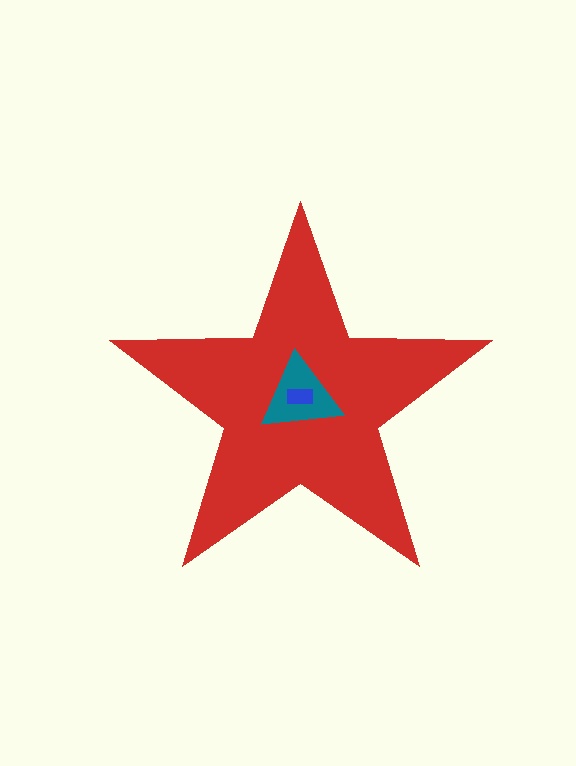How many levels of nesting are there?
3.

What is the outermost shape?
The red star.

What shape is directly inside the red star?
The teal triangle.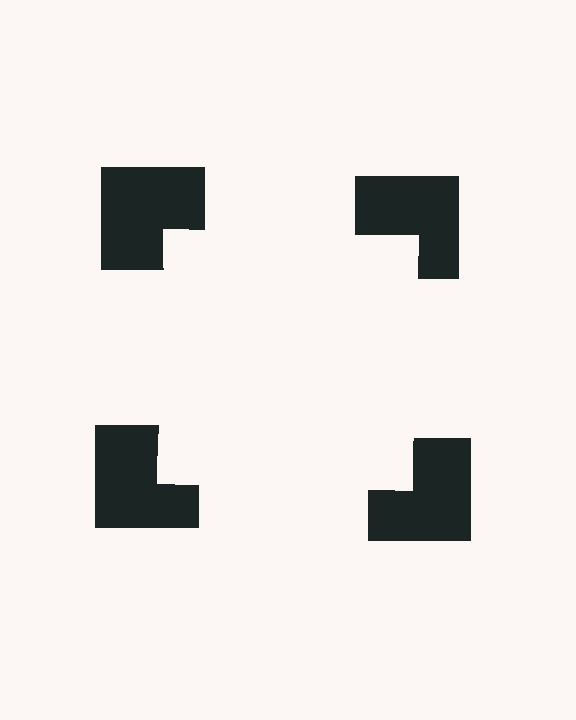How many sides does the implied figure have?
4 sides.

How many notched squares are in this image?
There are 4 — one at each vertex of the illusory square.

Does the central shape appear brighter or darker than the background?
It typically appears slightly brighter than the background, even though no actual brightness change is drawn.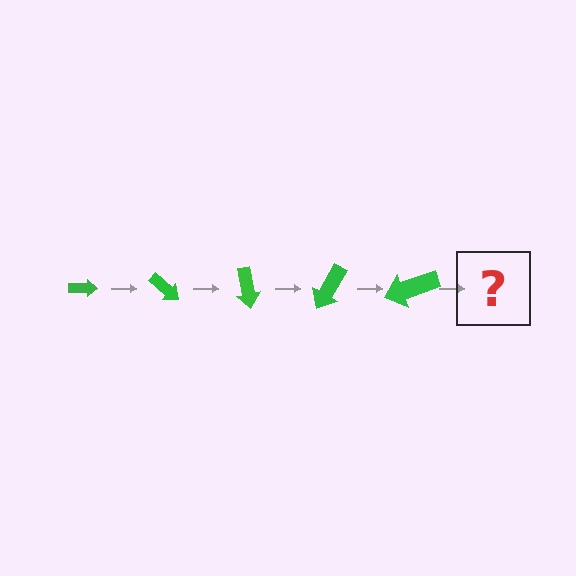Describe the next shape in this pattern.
It should be an arrow, larger than the previous one and rotated 200 degrees from the start.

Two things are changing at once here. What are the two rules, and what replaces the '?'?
The two rules are that the arrow grows larger each step and it rotates 40 degrees each step. The '?' should be an arrow, larger than the previous one and rotated 200 degrees from the start.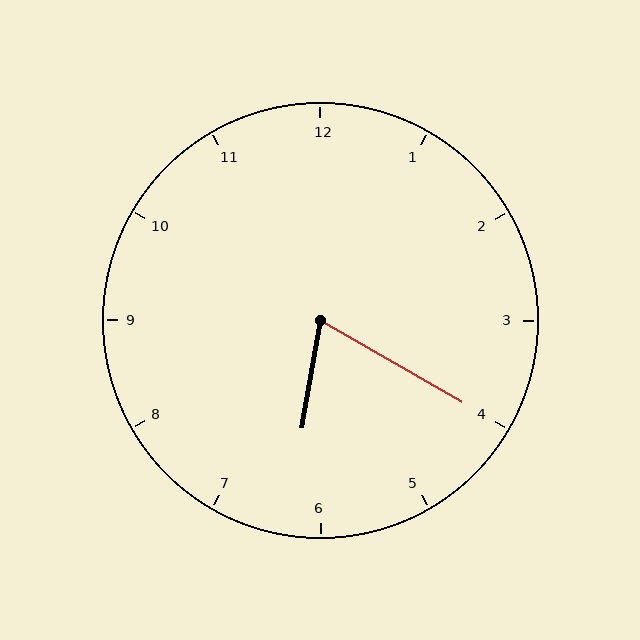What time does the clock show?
6:20.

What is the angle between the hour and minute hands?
Approximately 70 degrees.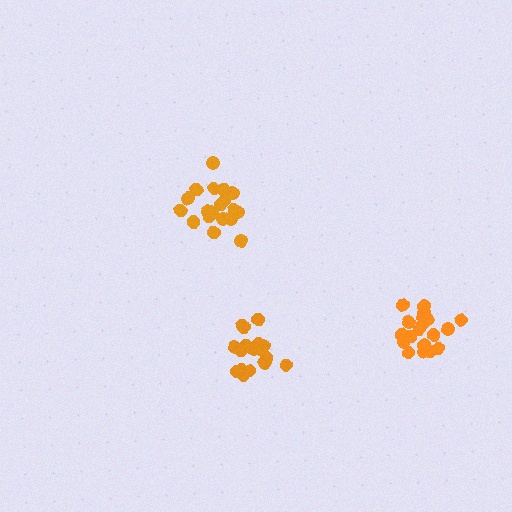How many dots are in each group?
Group 1: 17 dots, Group 2: 19 dots, Group 3: 19 dots (55 total).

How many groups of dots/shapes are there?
There are 3 groups.